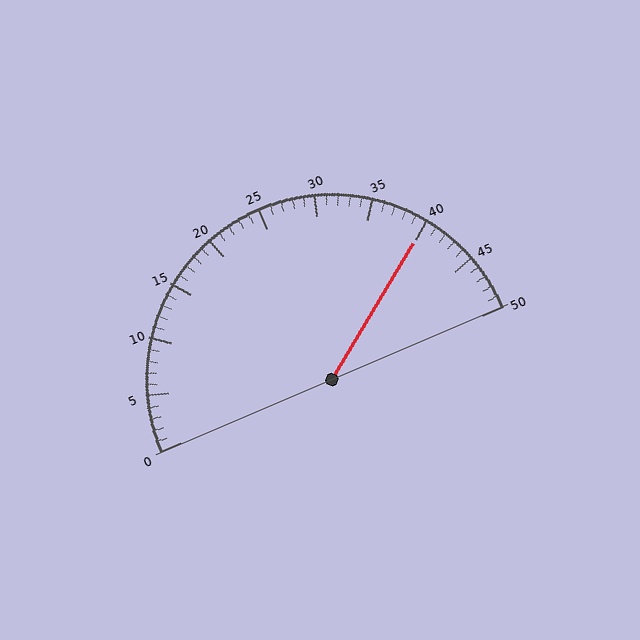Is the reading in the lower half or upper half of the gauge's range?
The reading is in the upper half of the range (0 to 50).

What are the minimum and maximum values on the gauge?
The gauge ranges from 0 to 50.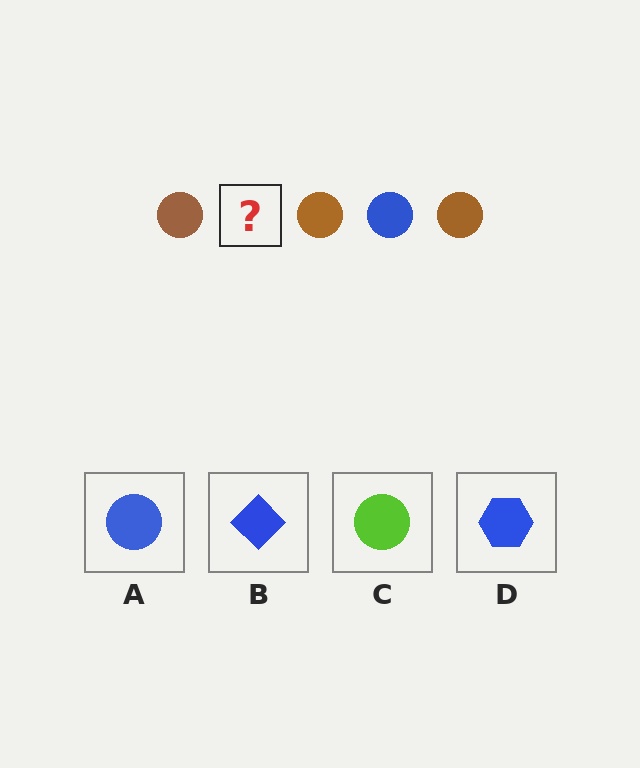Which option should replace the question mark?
Option A.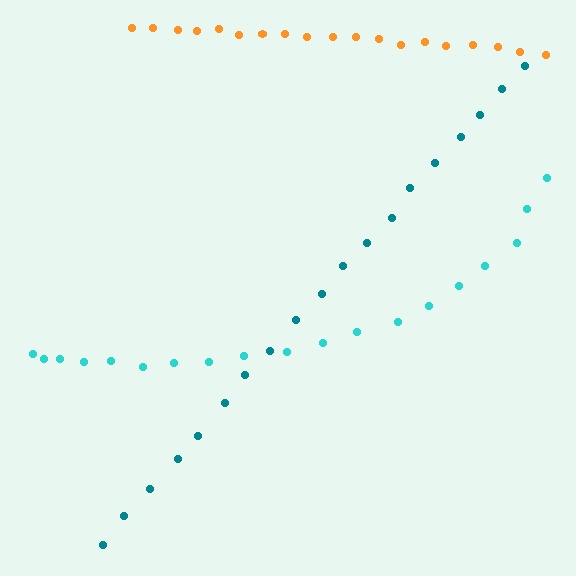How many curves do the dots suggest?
There are 3 distinct paths.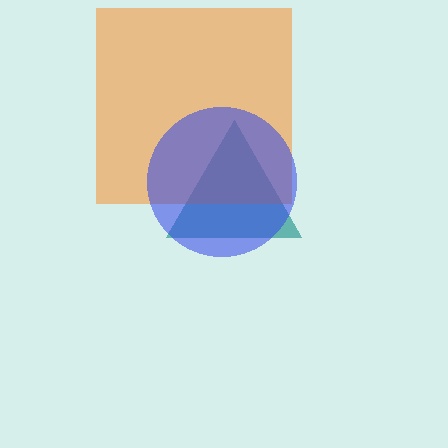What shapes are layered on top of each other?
The layered shapes are: a teal triangle, an orange square, a blue circle.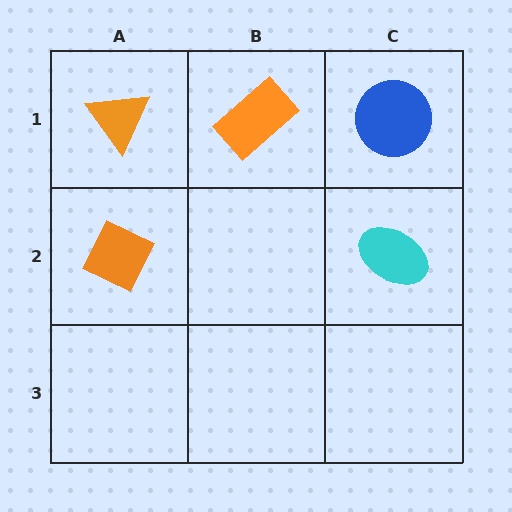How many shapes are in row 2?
2 shapes.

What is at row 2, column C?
A cyan ellipse.